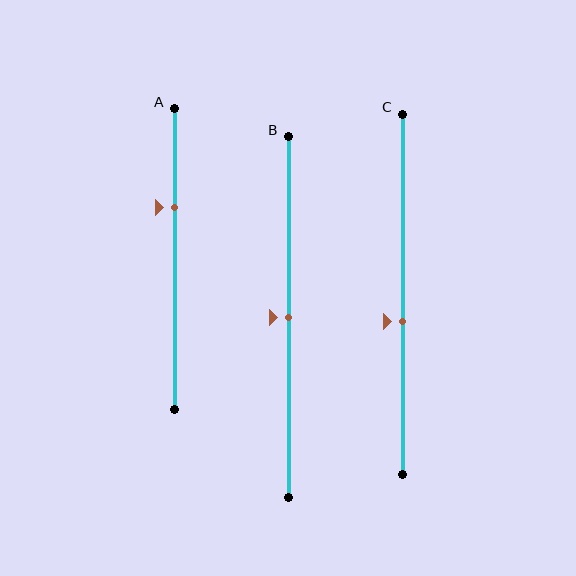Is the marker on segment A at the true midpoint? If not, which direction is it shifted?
No, the marker on segment A is shifted upward by about 17% of the segment length.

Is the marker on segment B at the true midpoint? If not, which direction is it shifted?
Yes, the marker on segment B is at the true midpoint.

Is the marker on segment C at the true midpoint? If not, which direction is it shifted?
No, the marker on segment C is shifted downward by about 7% of the segment length.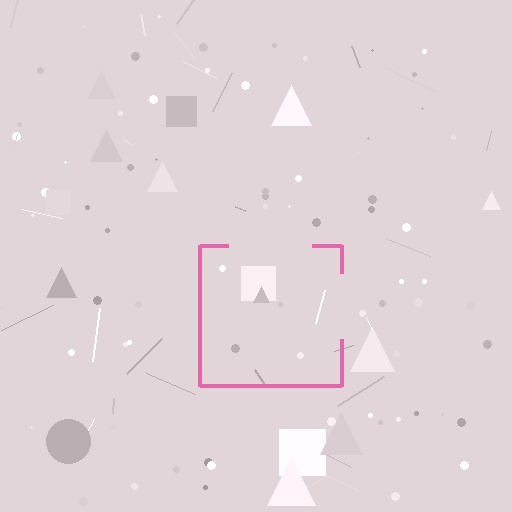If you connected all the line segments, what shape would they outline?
They would outline a square.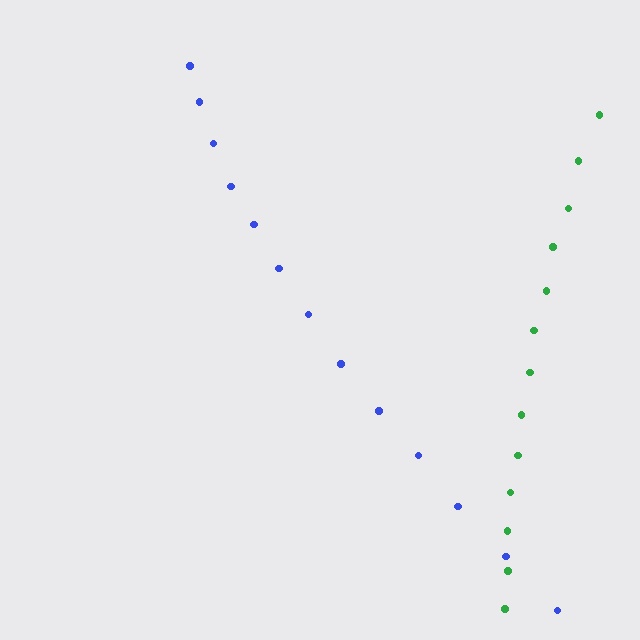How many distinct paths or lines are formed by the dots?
There are 2 distinct paths.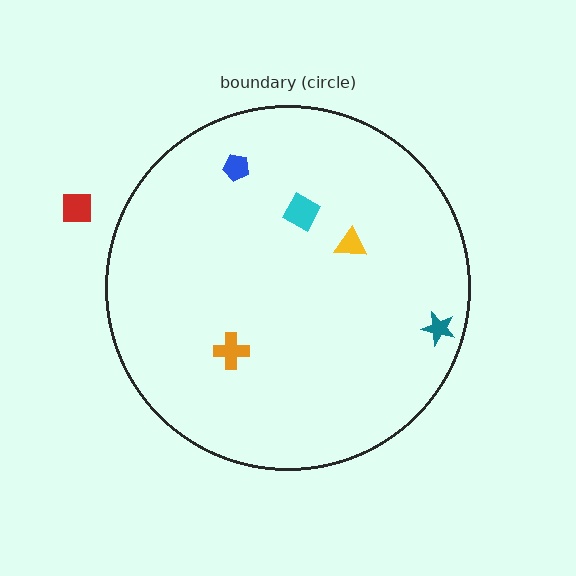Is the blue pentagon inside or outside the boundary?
Inside.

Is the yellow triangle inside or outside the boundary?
Inside.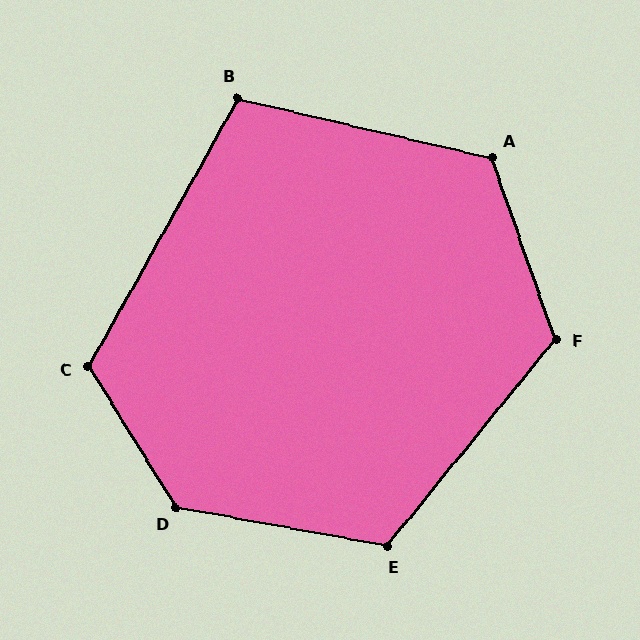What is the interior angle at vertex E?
Approximately 119 degrees (obtuse).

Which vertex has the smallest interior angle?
B, at approximately 106 degrees.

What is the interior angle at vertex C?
Approximately 119 degrees (obtuse).